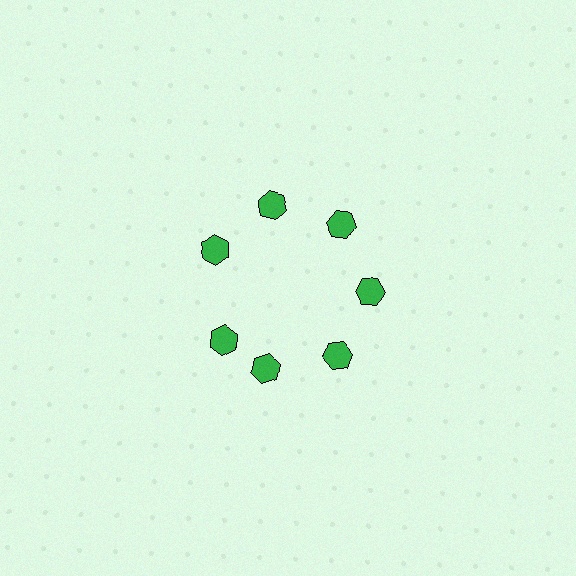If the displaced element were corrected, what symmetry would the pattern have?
It would have 7-fold rotational symmetry — the pattern would map onto itself every 51 degrees.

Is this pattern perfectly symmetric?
No. The 7 green hexagons are arranged in a ring, but one element near the 8 o'clock position is rotated out of alignment along the ring, breaking the 7-fold rotational symmetry.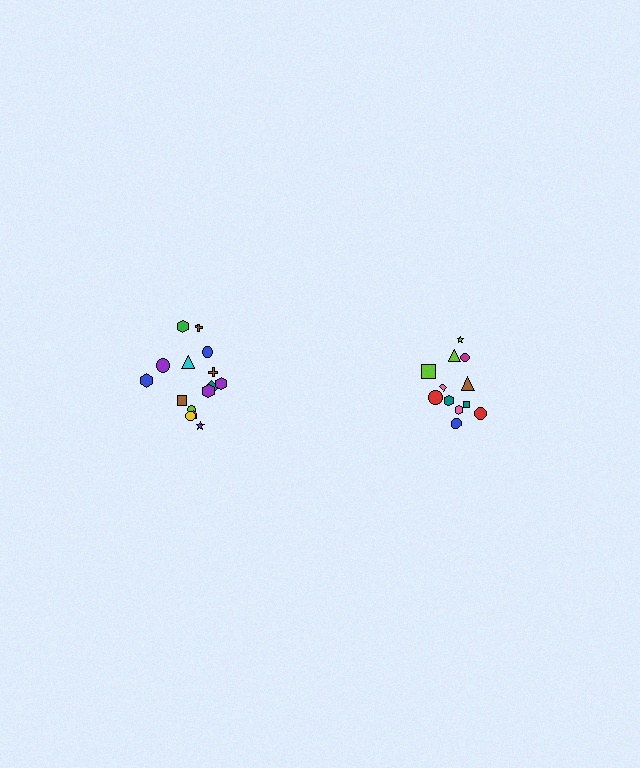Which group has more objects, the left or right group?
The left group.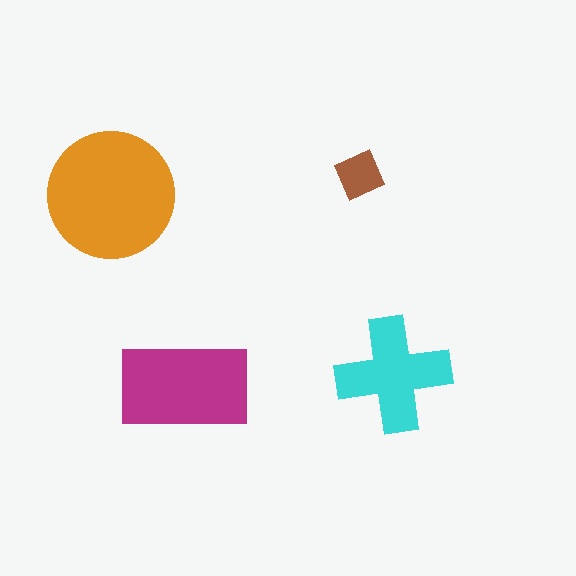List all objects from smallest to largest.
The brown diamond, the cyan cross, the magenta rectangle, the orange circle.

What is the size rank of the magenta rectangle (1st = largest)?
2nd.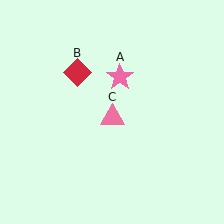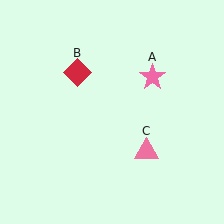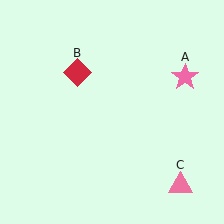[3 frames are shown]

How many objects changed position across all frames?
2 objects changed position: pink star (object A), pink triangle (object C).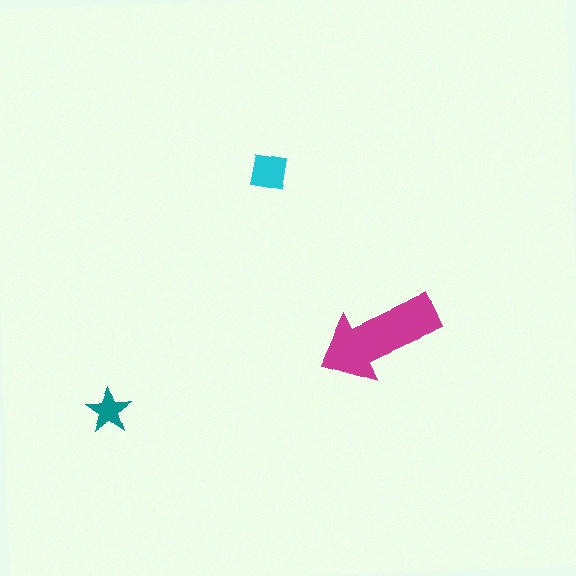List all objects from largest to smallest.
The magenta arrow, the cyan square, the teal star.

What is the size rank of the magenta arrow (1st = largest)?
1st.